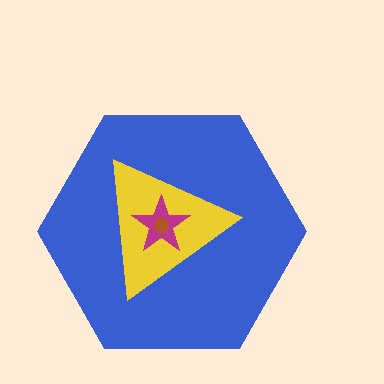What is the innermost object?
The brown circle.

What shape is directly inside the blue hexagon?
The yellow triangle.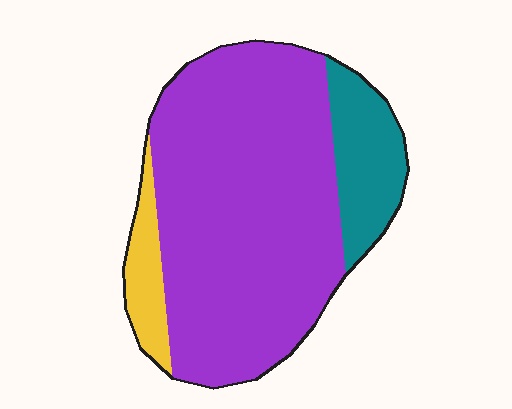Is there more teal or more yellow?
Teal.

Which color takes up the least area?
Yellow, at roughly 10%.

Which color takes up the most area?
Purple, at roughly 75%.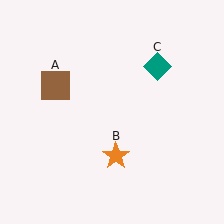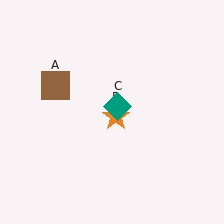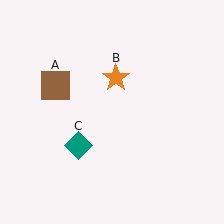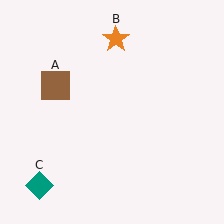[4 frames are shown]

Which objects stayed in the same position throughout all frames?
Brown square (object A) remained stationary.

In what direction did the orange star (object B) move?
The orange star (object B) moved up.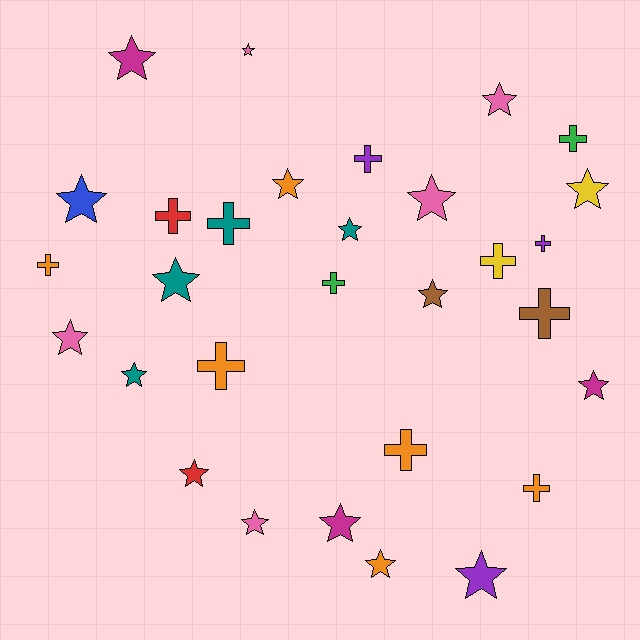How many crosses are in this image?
There are 12 crosses.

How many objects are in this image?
There are 30 objects.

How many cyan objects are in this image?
There are no cyan objects.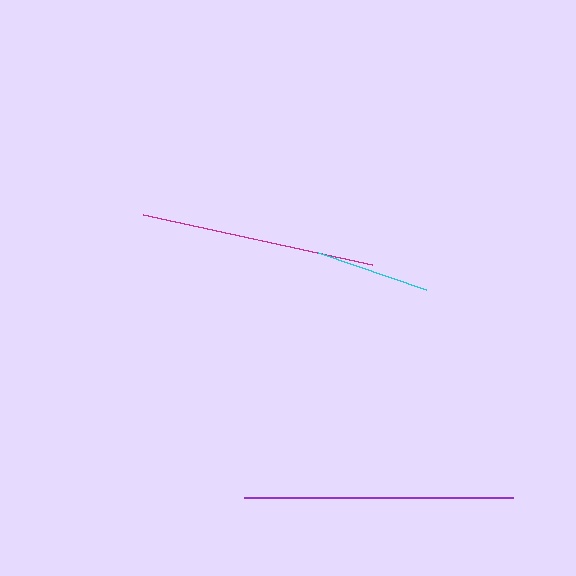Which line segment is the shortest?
The cyan line is the shortest at approximately 115 pixels.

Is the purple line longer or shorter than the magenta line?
The purple line is longer than the magenta line.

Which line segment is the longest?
The purple line is the longest at approximately 269 pixels.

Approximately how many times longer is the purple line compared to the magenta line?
The purple line is approximately 1.2 times the length of the magenta line.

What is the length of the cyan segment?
The cyan segment is approximately 115 pixels long.